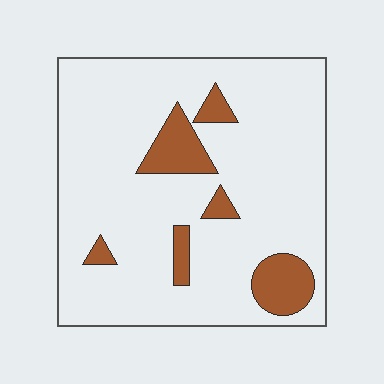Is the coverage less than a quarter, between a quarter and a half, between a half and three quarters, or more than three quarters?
Less than a quarter.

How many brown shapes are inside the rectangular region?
6.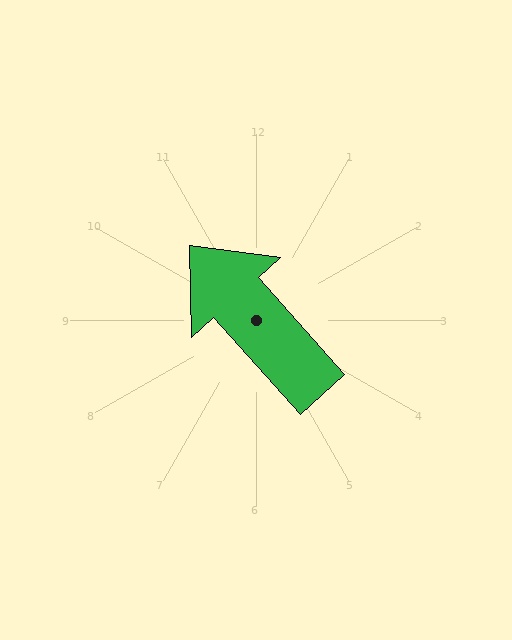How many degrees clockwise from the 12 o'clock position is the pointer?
Approximately 318 degrees.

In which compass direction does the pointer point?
Northwest.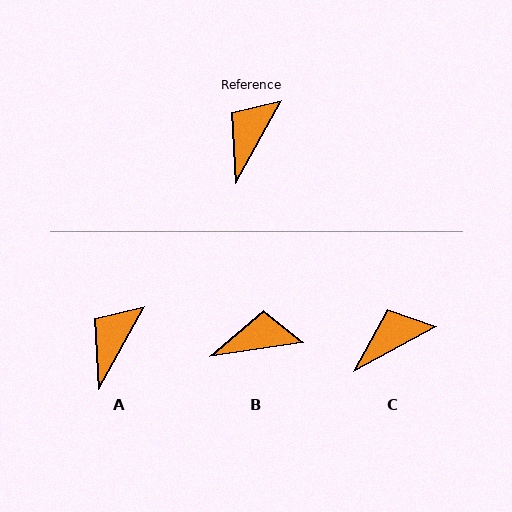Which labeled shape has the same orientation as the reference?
A.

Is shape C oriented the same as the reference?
No, it is off by about 32 degrees.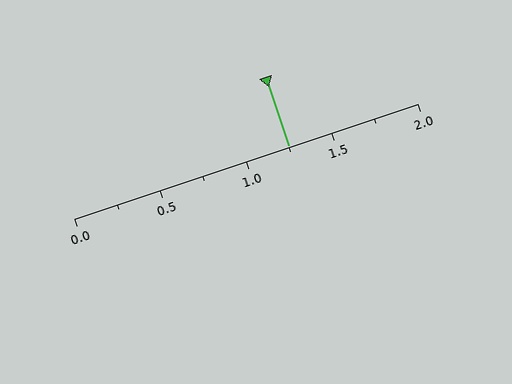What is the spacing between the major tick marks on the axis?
The major ticks are spaced 0.5 apart.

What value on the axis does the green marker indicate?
The marker indicates approximately 1.25.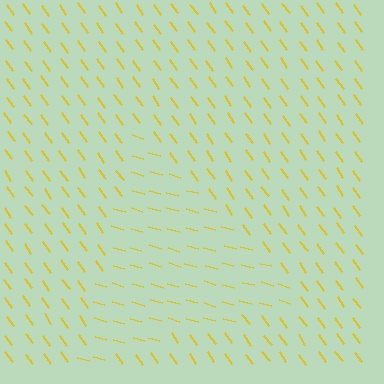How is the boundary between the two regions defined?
The boundary is defined purely by a change in line orientation (approximately 39 degrees difference). All lines are the same color and thickness.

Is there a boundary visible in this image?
Yes, there is a texture boundary formed by a change in line orientation.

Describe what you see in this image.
The image is filled with small yellow line segments. A triangle region in the image has lines oriented differently from the surrounding lines, creating a visible texture boundary.